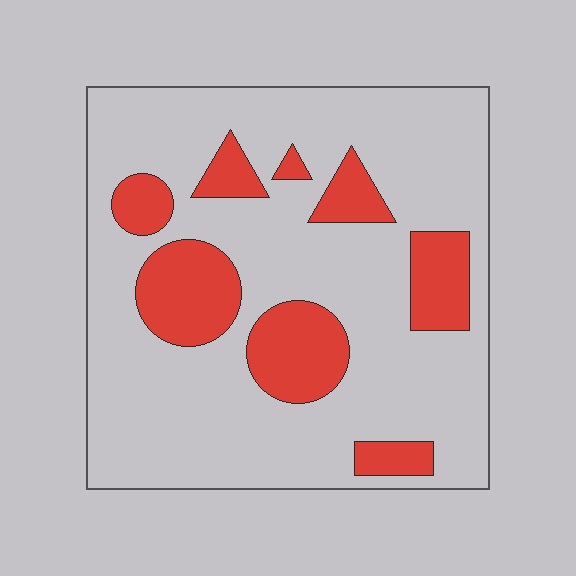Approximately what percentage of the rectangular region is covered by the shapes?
Approximately 20%.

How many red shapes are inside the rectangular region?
8.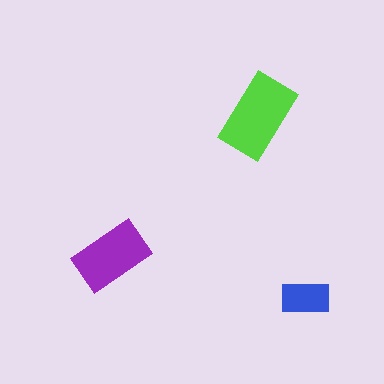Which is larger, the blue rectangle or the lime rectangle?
The lime one.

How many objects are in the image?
There are 3 objects in the image.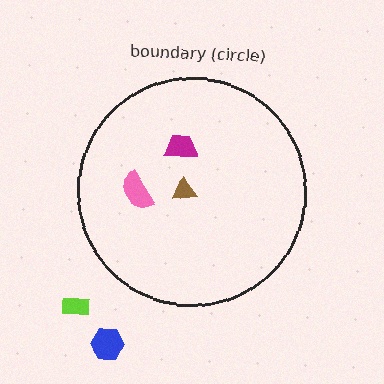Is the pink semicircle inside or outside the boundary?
Inside.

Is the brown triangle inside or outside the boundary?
Inside.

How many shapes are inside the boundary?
3 inside, 2 outside.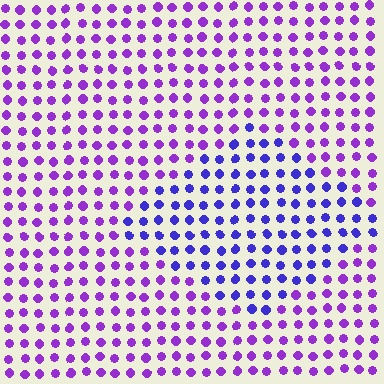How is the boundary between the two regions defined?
The boundary is defined purely by a slight shift in hue (about 33 degrees). Spacing, size, and orientation are identical on both sides.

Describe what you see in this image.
The image is filled with small purple elements in a uniform arrangement. A diamond-shaped region is visible where the elements are tinted to a slightly different hue, forming a subtle color boundary.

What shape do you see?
I see a diamond.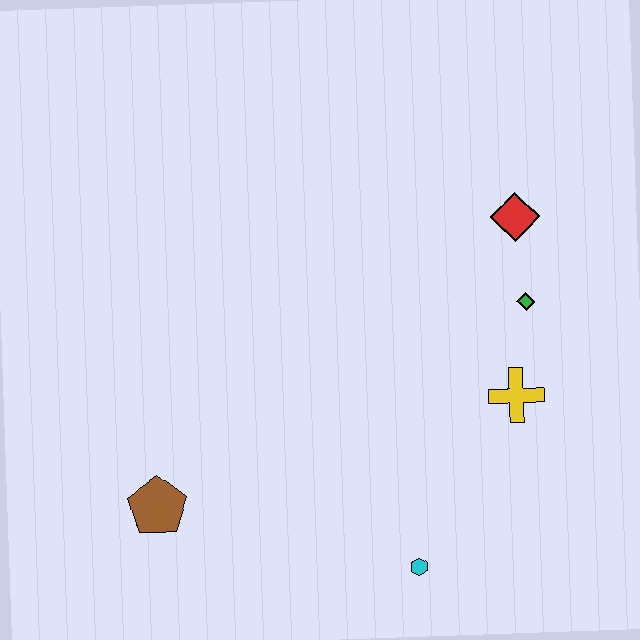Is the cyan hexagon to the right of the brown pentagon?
Yes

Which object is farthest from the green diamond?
The brown pentagon is farthest from the green diamond.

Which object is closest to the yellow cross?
The green diamond is closest to the yellow cross.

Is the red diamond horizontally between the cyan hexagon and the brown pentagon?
No